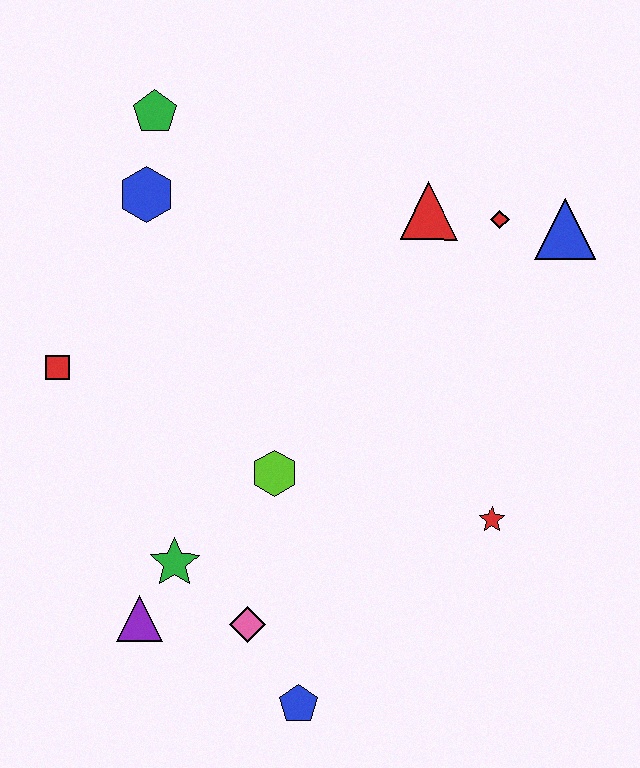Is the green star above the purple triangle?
Yes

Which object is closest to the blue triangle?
The red diamond is closest to the blue triangle.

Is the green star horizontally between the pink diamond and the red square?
Yes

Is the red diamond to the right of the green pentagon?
Yes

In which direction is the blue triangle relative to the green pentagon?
The blue triangle is to the right of the green pentagon.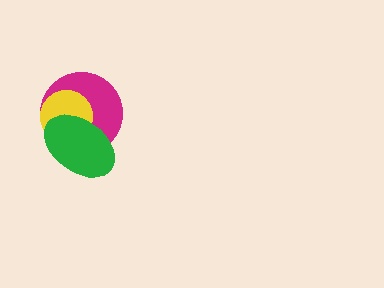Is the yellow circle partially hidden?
Yes, it is partially covered by another shape.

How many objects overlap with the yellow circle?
2 objects overlap with the yellow circle.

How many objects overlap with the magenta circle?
2 objects overlap with the magenta circle.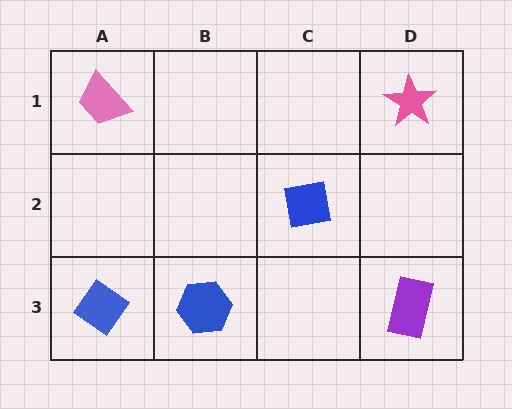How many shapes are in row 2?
1 shape.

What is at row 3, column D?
A purple rectangle.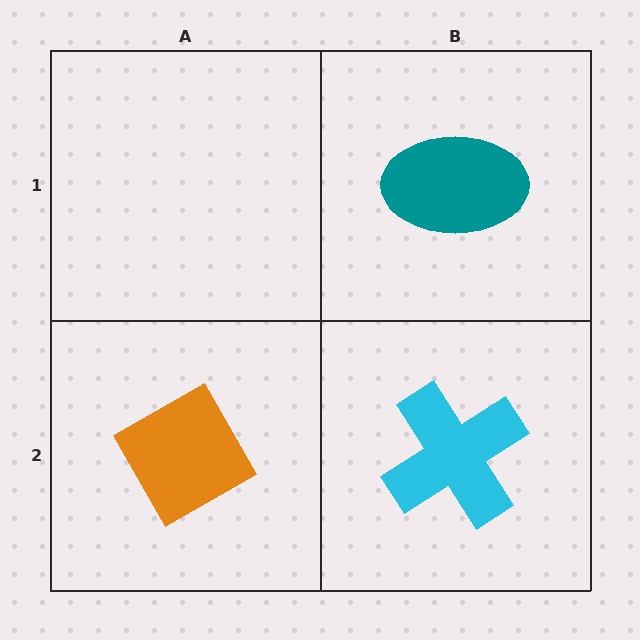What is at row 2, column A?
An orange diamond.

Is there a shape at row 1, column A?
No, that cell is empty.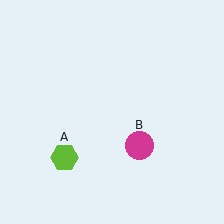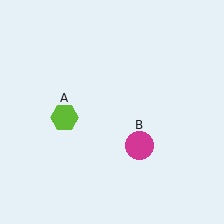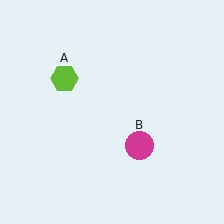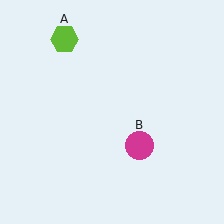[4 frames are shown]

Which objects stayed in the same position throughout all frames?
Magenta circle (object B) remained stationary.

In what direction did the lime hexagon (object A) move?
The lime hexagon (object A) moved up.